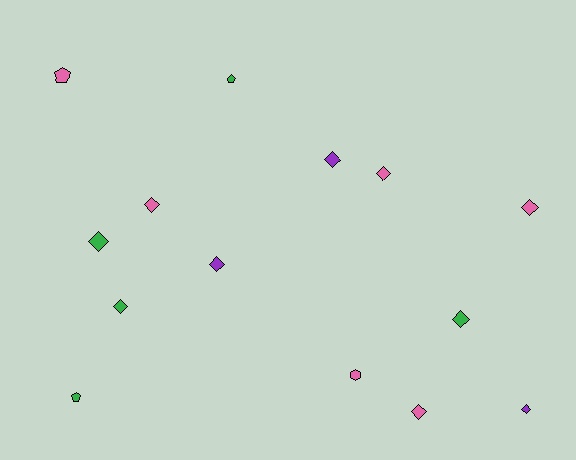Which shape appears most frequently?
Diamond, with 10 objects.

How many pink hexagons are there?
There is 1 pink hexagon.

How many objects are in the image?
There are 14 objects.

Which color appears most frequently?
Pink, with 6 objects.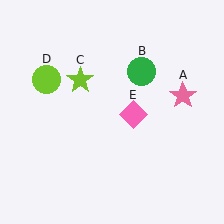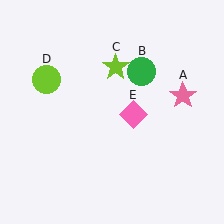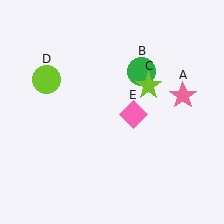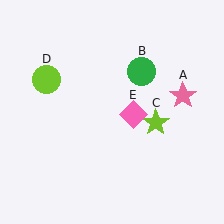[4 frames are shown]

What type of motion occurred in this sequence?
The lime star (object C) rotated clockwise around the center of the scene.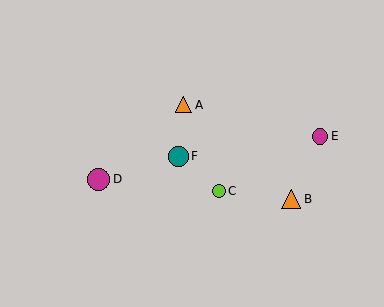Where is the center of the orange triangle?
The center of the orange triangle is at (184, 105).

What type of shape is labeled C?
Shape C is a lime circle.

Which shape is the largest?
The magenta circle (labeled D) is the largest.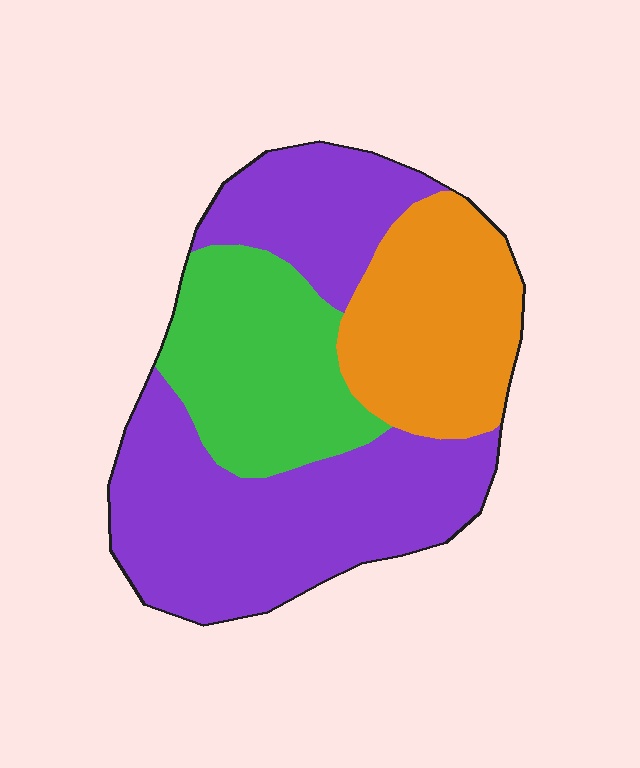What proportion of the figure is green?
Green takes up about one quarter (1/4) of the figure.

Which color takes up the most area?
Purple, at roughly 50%.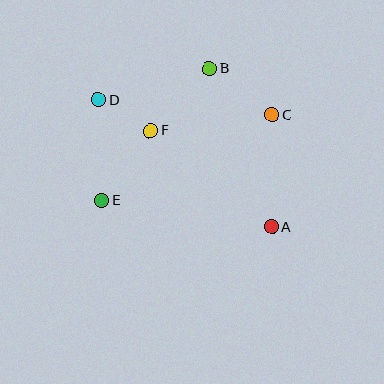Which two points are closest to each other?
Points D and F are closest to each other.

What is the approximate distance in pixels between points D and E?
The distance between D and E is approximately 100 pixels.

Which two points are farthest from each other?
Points A and D are farthest from each other.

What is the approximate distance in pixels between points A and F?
The distance between A and F is approximately 155 pixels.